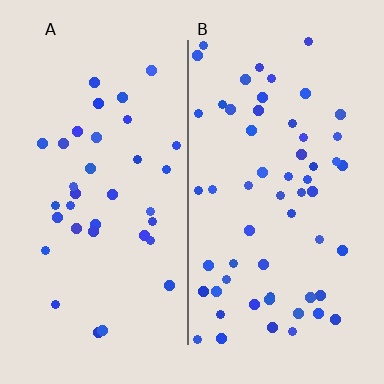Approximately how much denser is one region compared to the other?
Approximately 1.6× — region B over region A.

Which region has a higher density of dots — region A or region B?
B (the right).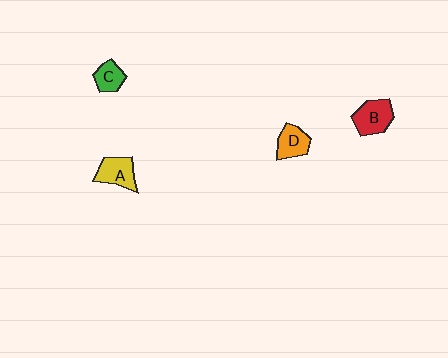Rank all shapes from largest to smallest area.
From largest to smallest: B (red), A (yellow), D (orange), C (green).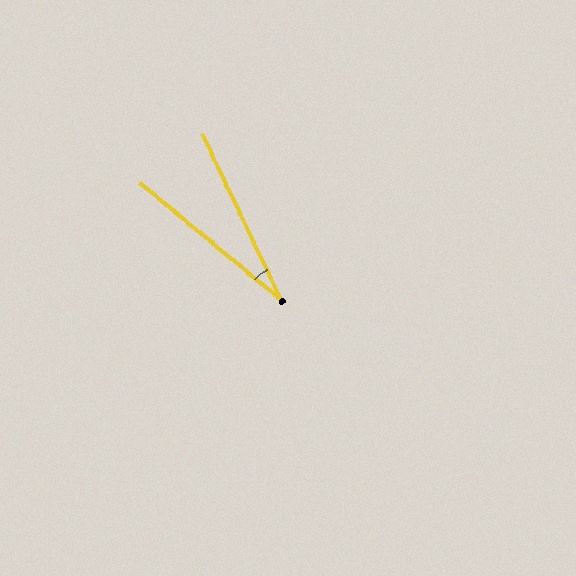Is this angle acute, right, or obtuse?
It is acute.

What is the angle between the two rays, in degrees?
Approximately 25 degrees.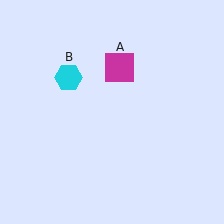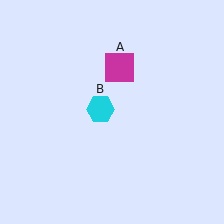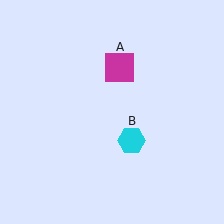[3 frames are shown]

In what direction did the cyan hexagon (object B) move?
The cyan hexagon (object B) moved down and to the right.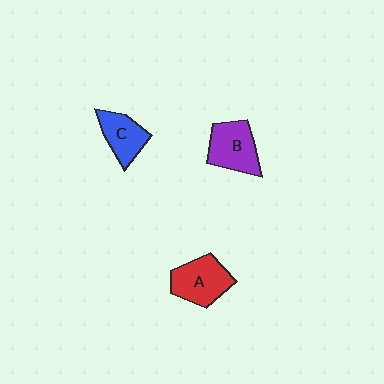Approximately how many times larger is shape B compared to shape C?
Approximately 1.2 times.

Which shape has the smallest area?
Shape C (blue).